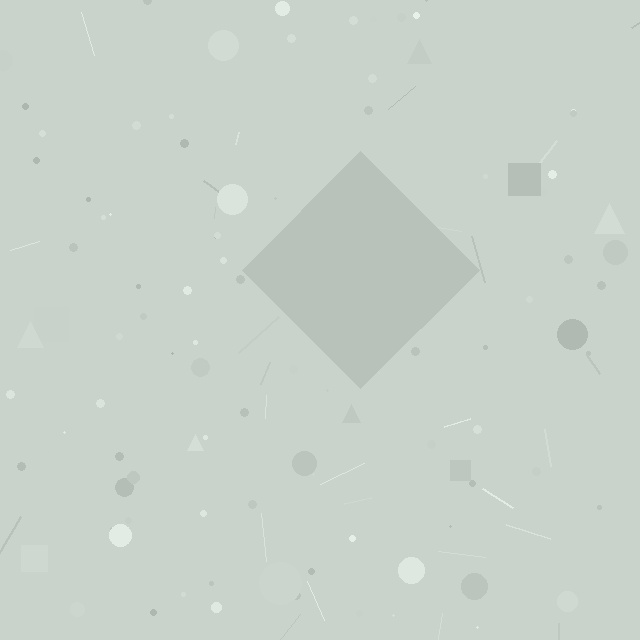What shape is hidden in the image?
A diamond is hidden in the image.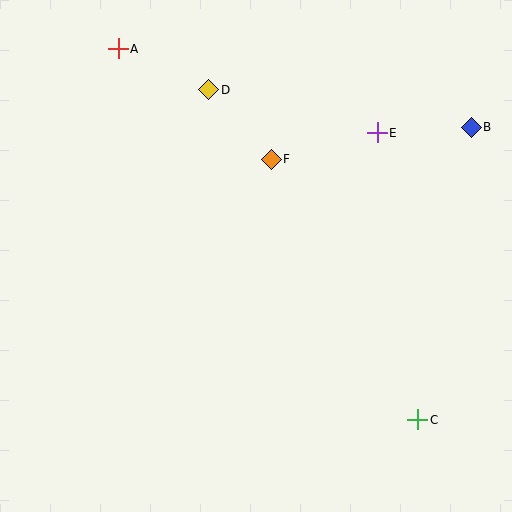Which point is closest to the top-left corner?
Point A is closest to the top-left corner.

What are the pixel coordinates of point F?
Point F is at (271, 159).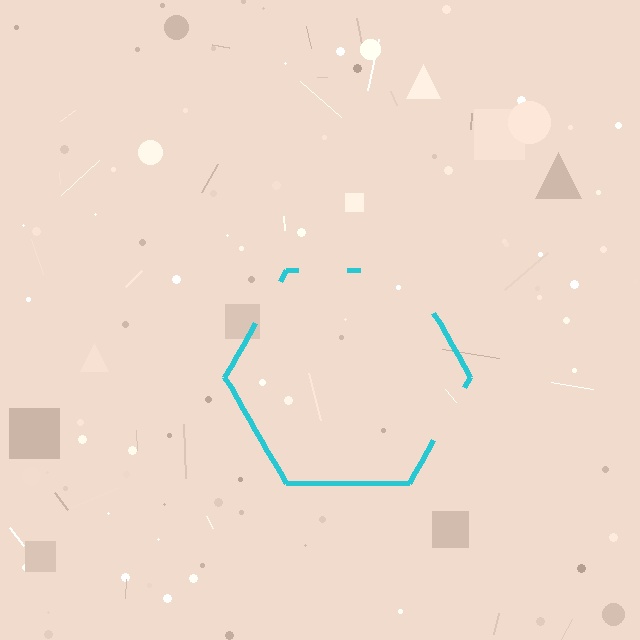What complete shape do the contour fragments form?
The contour fragments form a hexagon.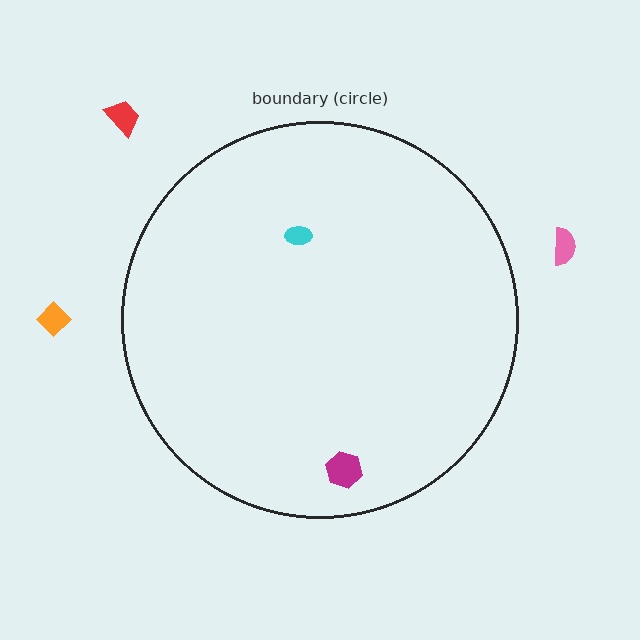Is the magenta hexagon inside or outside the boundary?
Inside.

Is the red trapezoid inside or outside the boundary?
Outside.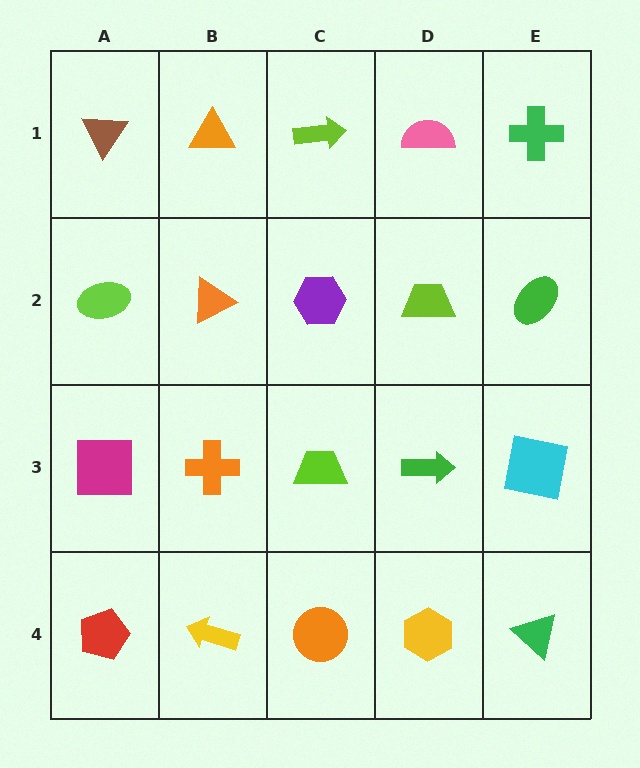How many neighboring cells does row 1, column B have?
3.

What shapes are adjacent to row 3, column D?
A lime trapezoid (row 2, column D), a yellow hexagon (row 4, column D), a lime trapezoid (row 3, column C), a cyan square (row 3, column E).